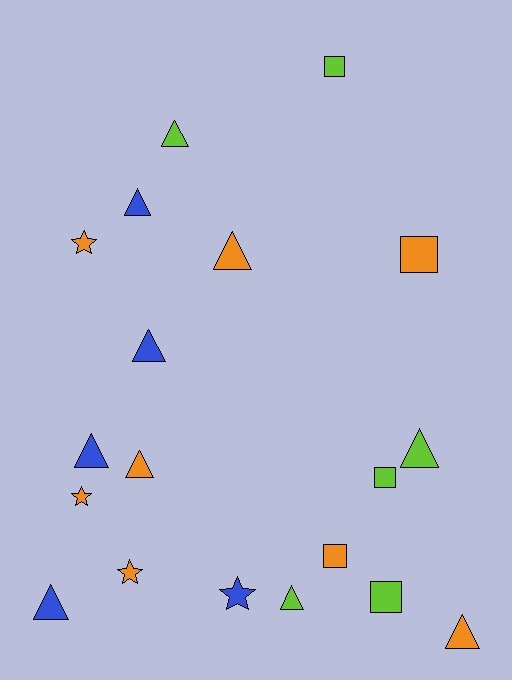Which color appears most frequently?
Orange, with 8 objects.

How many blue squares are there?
There are no blue squares.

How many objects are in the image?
There are 19 objects.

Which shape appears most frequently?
Triangle, with 10 objects.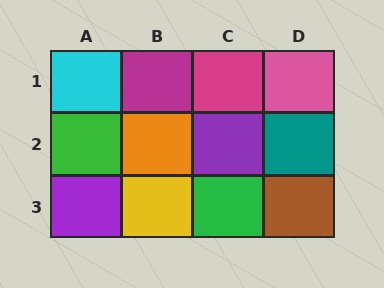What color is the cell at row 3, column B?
Yellow.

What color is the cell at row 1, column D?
Pink.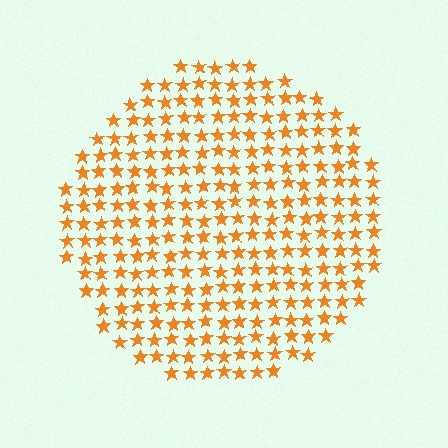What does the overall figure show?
The overall figure shows a circle.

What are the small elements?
The small elements are stars.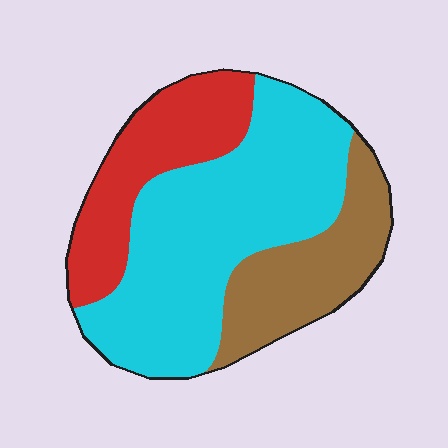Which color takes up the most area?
Cyan, at roughly 55%.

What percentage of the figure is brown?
Brown covers 23% of the figure.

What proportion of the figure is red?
Red covers roughly 25% of the figure.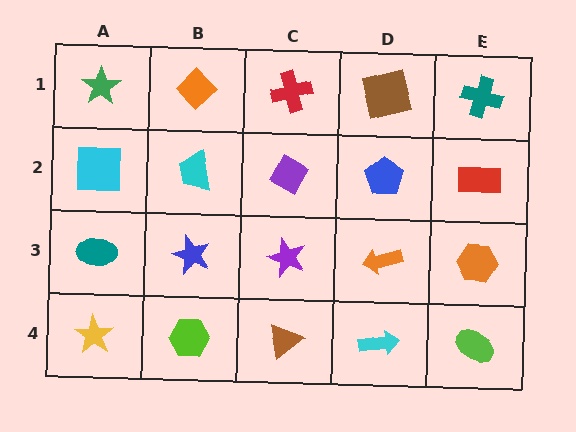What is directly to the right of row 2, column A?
A cyan trapezoid.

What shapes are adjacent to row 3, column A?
A cyan square (row 2, column A), a yellow star (row 4, column A), a blue star (row 3, column B).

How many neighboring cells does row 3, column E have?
3.